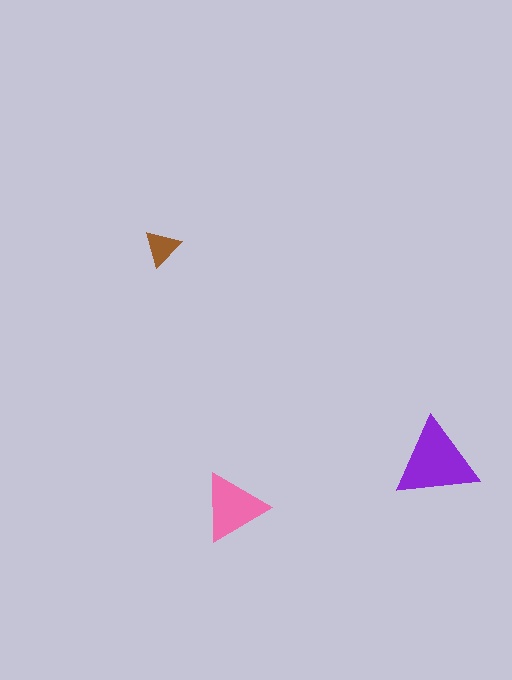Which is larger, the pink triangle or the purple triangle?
The purple one.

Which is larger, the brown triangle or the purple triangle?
The purple one.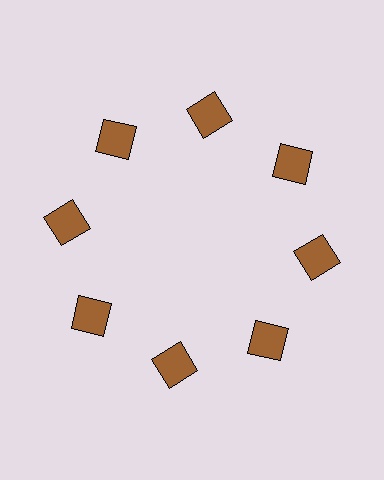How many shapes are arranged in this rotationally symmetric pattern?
There are 8 shapes, arranged in 8 groups of 1.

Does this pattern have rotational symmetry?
Yes, this pattern has 8-fold rotational symmetry. It looks the same after rotating 45 degrees around the center.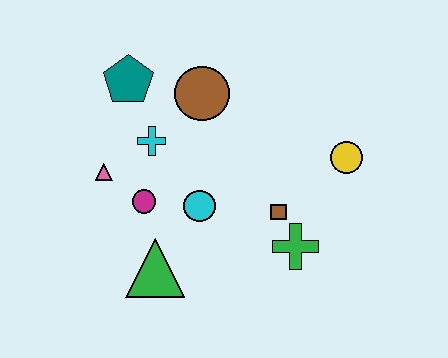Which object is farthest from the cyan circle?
The yellow circle is farthest from the cyan circle.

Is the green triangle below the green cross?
Yes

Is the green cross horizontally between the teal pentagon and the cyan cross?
No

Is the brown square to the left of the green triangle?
No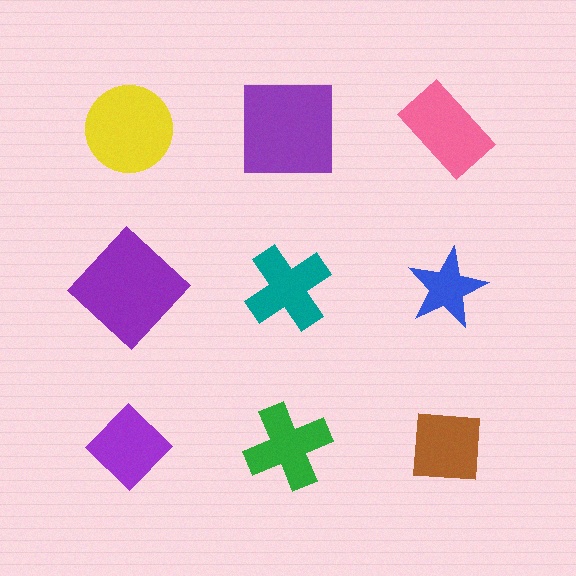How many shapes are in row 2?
3 shapes.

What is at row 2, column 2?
A teal cross.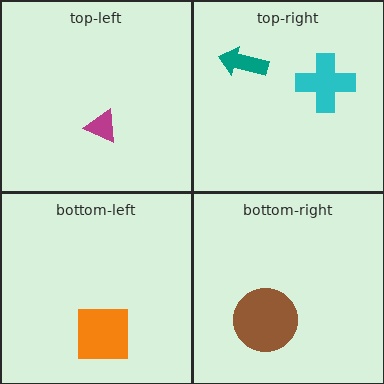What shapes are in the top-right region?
The teal arrow, the cyan cross.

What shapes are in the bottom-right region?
The brown circle.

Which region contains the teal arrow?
The top-right region.